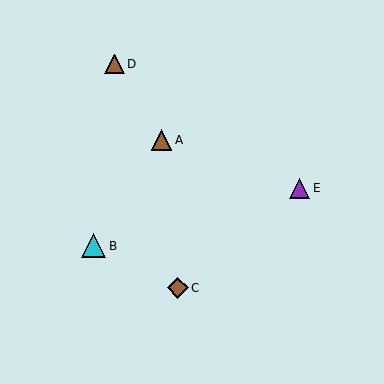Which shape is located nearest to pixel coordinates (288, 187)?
The purple triangle (labeled E) at (300, 188) is nearest to that location.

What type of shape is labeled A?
Shape A is a brown triangle.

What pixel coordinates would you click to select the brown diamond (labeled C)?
Click at (178, 288) to select the brown diamond C.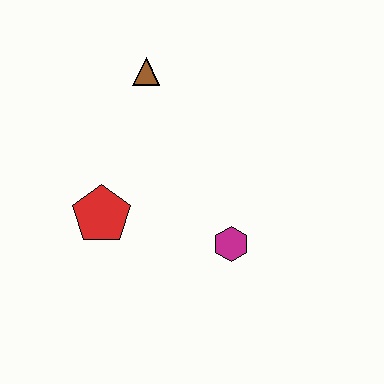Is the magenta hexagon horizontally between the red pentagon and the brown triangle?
No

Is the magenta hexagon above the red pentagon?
No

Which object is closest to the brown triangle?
The red pentagon is closest to the brown triangle.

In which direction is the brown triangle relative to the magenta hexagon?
The brown triangle is above the magenta hexagon.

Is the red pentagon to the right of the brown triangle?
No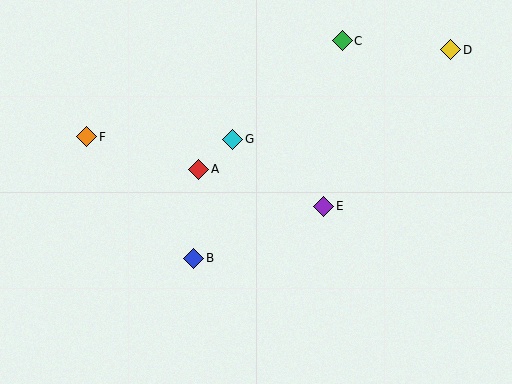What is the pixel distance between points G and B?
The distance between G and B is 125 pixels.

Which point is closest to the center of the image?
Point G at (233, 139) is closest to the center.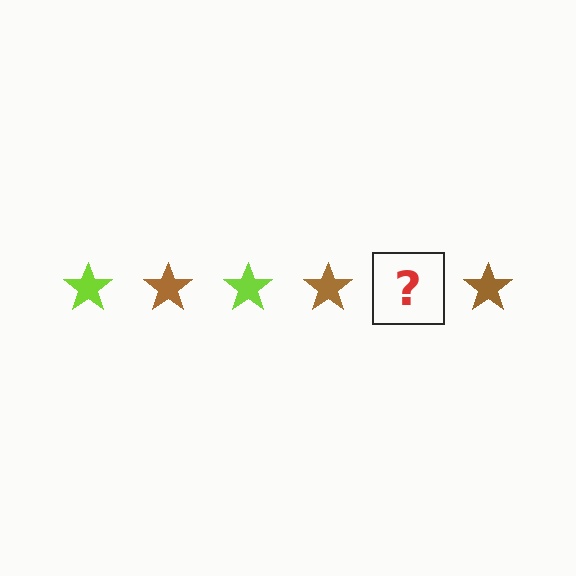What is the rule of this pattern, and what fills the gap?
The rule is that the pattern cycles through lime, brown stars. The gap should be filled with a lime star.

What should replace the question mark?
The question mark should be replaced with a lime star.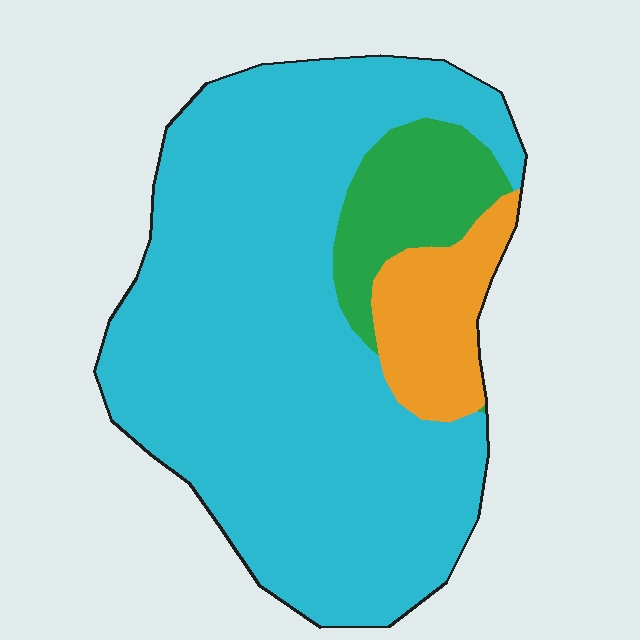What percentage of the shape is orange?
Orange takes up less than a sixth of the shape.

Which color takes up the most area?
Cyan, at roughly 80%.